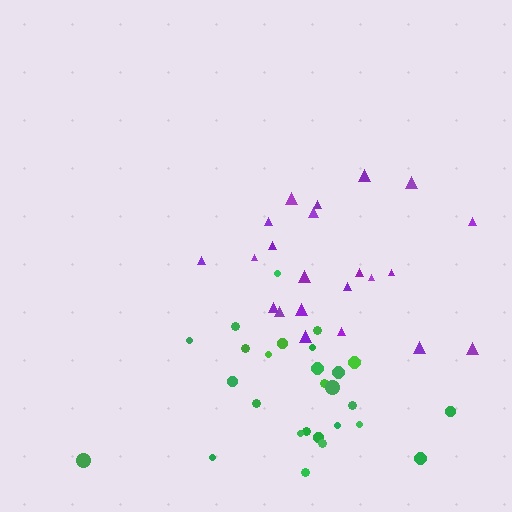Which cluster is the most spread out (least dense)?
Purple.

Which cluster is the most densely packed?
Green.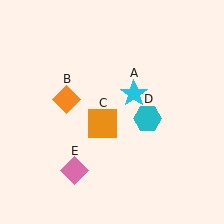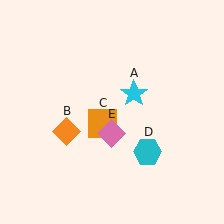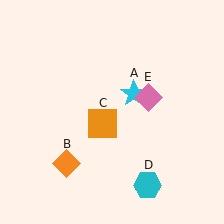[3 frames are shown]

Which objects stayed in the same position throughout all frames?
Cyan star (object A) and orange square (object C) remained stationary.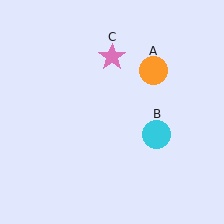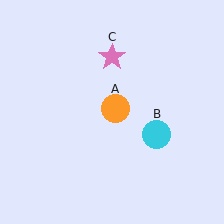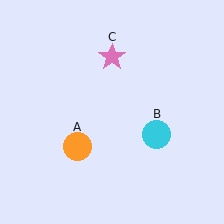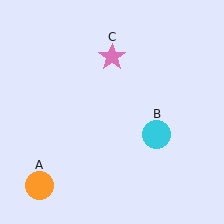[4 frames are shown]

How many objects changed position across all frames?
1 object changed position: orange circle (object A).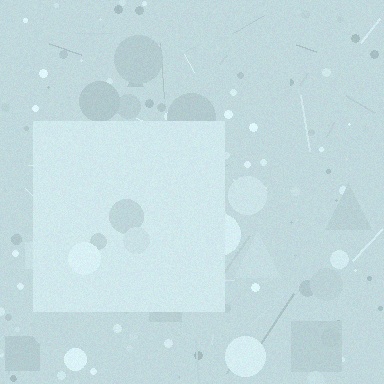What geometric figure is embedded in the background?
A square is embedded in the background.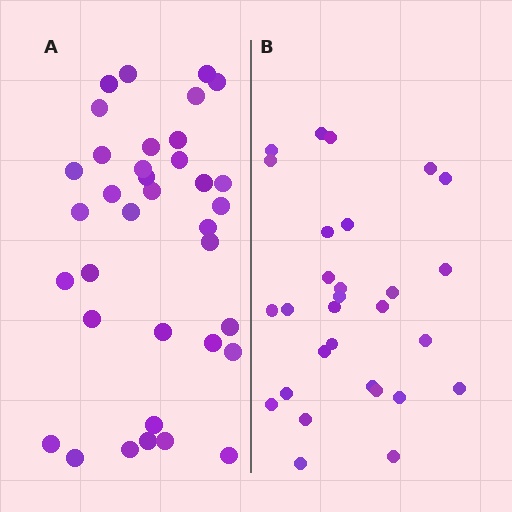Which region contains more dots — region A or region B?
Region A (the left region) has more dots.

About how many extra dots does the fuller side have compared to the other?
Region A has roughly 8 or so more dots than region B.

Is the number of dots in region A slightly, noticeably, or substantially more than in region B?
Region A has only slightly more — the two regions are fairly close. The ratio is roughly 1.2 to 1.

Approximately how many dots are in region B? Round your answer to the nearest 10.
About 30 dots. (The exact count is 29, which rounds to 30.)